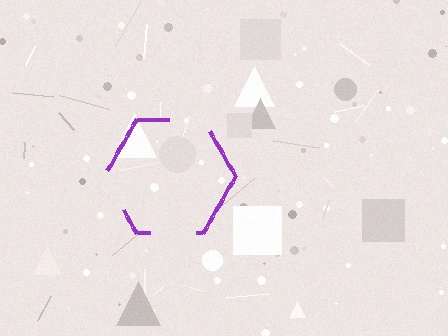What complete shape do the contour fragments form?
The contour fragments form a hexagon.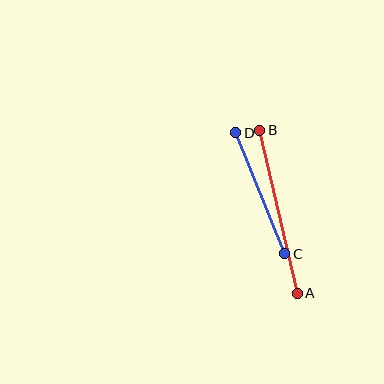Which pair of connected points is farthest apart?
Points A and B are farthest apart.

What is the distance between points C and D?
The distance is approximately 131 pixels.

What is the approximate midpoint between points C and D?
The midpoint is at approximately (260, 193) pixels.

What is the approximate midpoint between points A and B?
The midpoint is at approximately (278, 212) pixels.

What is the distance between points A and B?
The distance is approximately 168 pixels.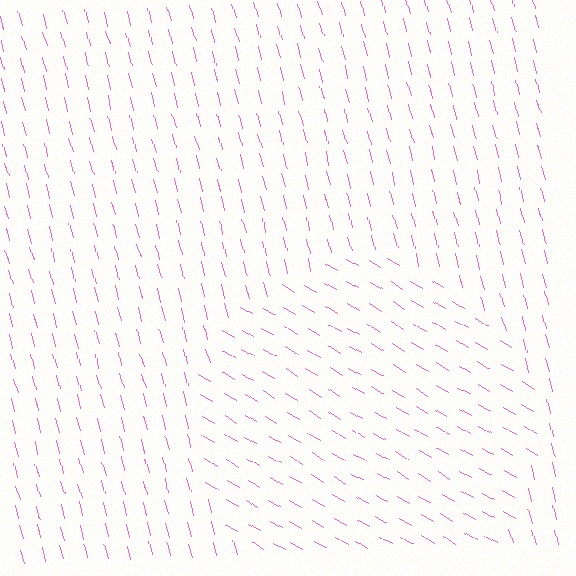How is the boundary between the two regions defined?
The boundary is defined purely by a change in line orientation (approximately 45 degrees difference). All lines are the same color and thickness.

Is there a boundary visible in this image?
Yes, there is a texture boundary formed by a change in line orientation.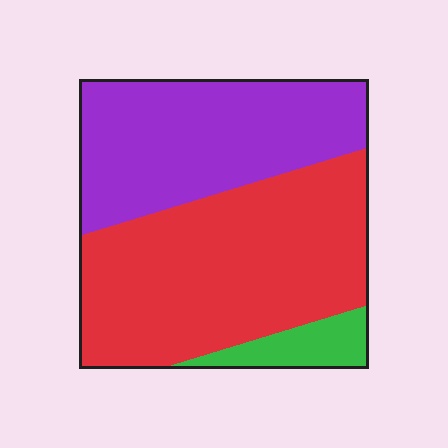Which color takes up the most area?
Red, at roughly 55%.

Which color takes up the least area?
Green, at roughly 10%.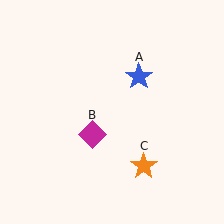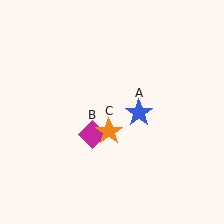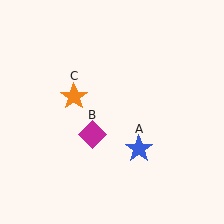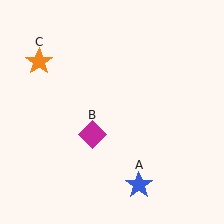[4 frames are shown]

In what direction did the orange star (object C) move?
The orange star (object C) moved up and to the left.